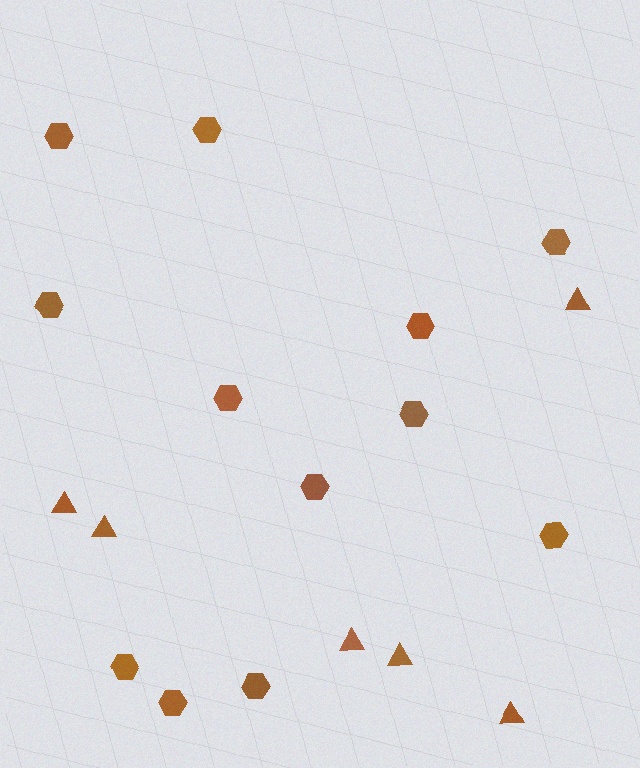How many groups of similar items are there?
There are 2 groups: one group of triangles (6) and one group of hexagons (12).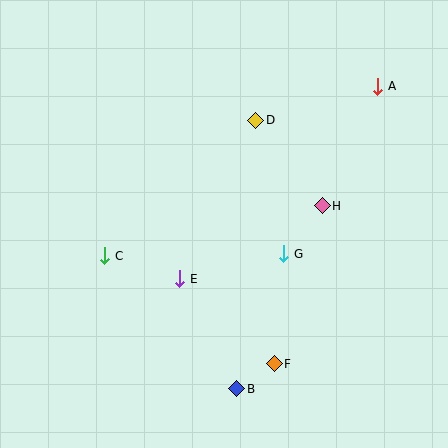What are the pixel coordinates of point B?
Point B is at (237, 389).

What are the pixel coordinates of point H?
Point H is at (322, 206).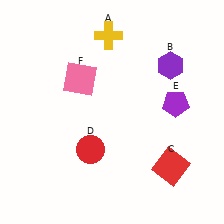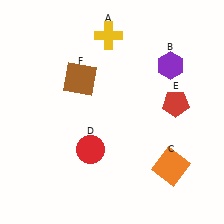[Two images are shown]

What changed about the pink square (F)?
In Image 1, F is pink. In Image 2, it changed to brown.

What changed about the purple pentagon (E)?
In Image 1, E is purple. In Image 2, it changed to red.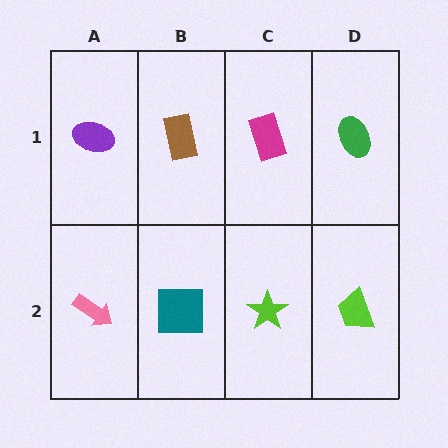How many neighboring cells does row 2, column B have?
3.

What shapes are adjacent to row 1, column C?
A lime star (row 2, column C), a brown rectangle (row 1, column B), a green ellipse (row 1, column D).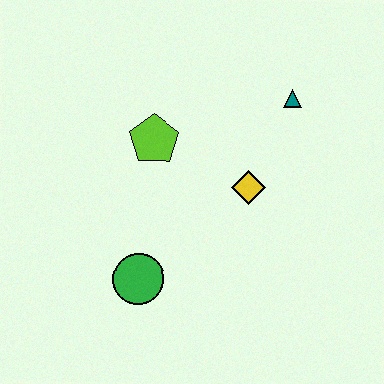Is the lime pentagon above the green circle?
Yes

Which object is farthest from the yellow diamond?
The green circle is farthest from the yellow diamond.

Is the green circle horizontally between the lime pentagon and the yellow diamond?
No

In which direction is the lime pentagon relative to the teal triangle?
The lime pentagon is to the left of the teal triangle.